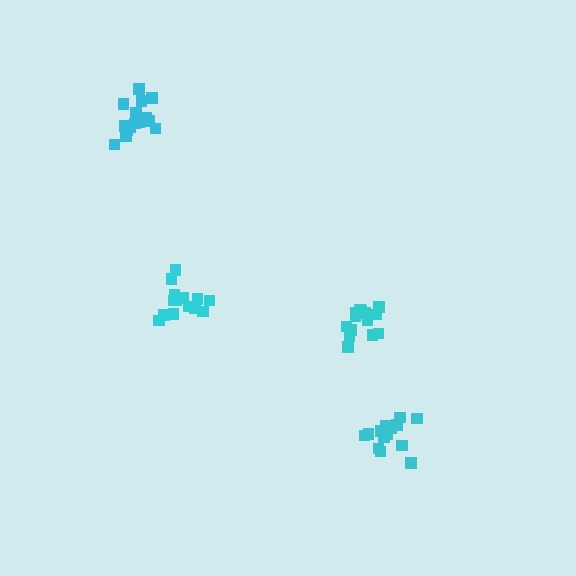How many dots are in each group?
Group 1: 14 dots, Group 2: 14 dots, Group 3: 17 dots, Group 4: 15 dots (60 total).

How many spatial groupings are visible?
There are 4 spatial groupings.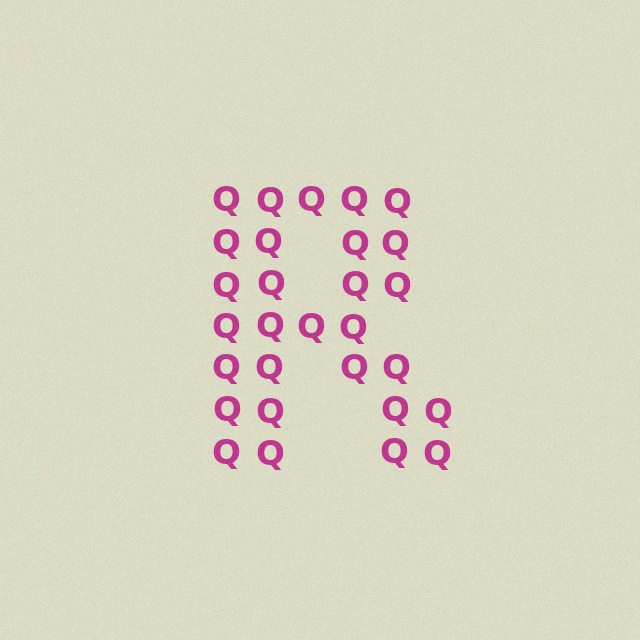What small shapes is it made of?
It is made of small letter Q's.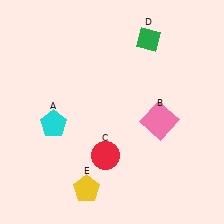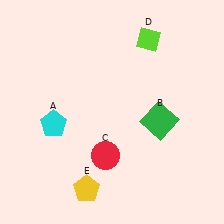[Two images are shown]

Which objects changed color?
B changed from pink to green. D changed from green to lime.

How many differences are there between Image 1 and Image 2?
There are 2 differences between the two images.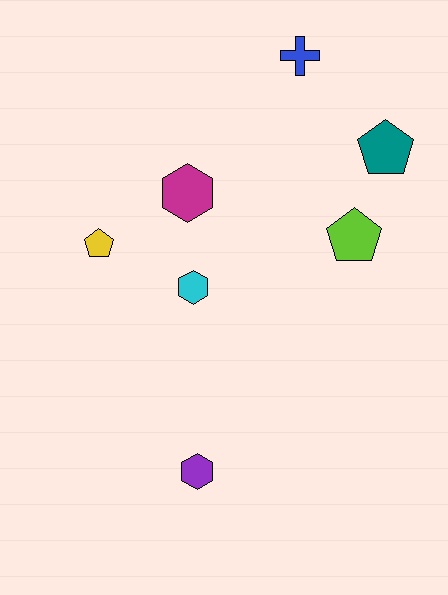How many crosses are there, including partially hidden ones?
There is 1 cross.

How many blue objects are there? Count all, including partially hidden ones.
There is 1 blue object.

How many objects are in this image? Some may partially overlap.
There are 7 objects.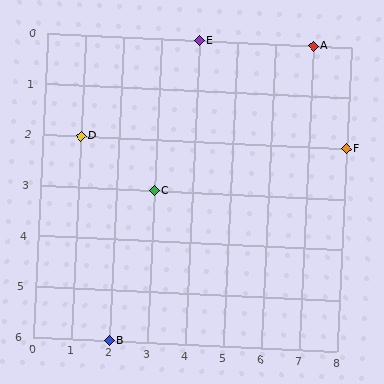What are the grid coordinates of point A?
Point A is at grid coordinates (7, 0).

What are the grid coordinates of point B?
Point B is at grid coordinates (2, 6).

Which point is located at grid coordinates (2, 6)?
Point B is at (2, 6).